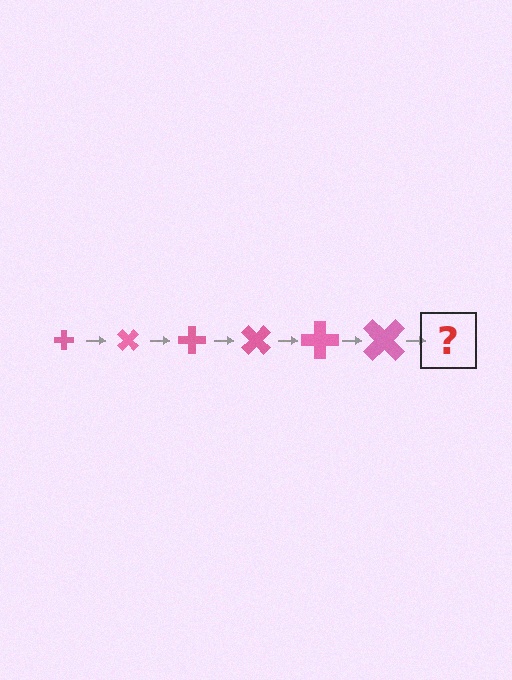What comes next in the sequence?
The next element should be a cross, larger than the previous one and rotated 270 degrees from the start.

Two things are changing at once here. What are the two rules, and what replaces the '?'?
The two rules are that the cross grows larger each step and it rotates 45 degrees each step. The '?' should be a cross, larger than the previous one and rotated 270 degrees from the start.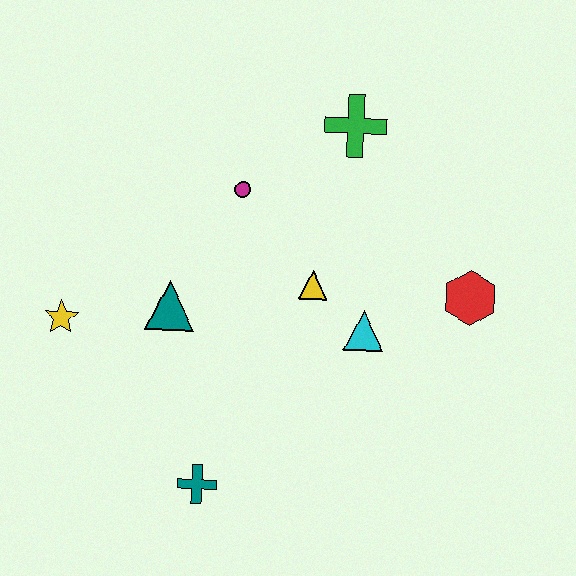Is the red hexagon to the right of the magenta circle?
Yes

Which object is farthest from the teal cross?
The green cross is farthest from the teal cross.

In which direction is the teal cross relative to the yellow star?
The teal cross is below the yellow star.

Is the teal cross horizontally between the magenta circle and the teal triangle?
Yes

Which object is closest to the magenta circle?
The yellow triangle is closest to the magenta circle.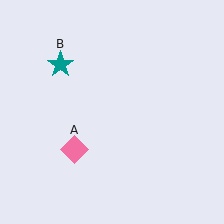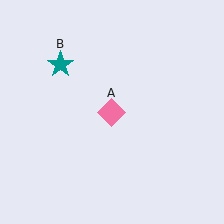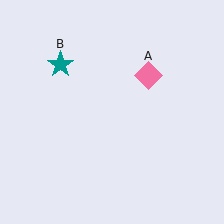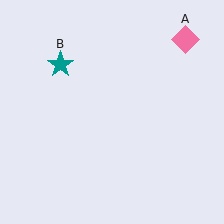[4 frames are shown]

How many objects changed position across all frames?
1 object changed position: pink diamond (object A).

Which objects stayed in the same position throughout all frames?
Teal star (object B) remained stationary.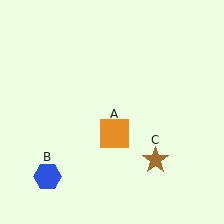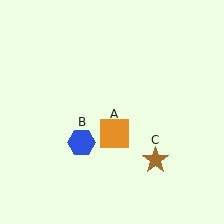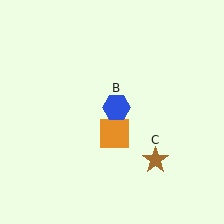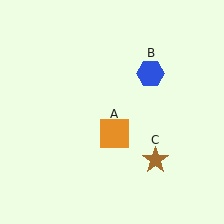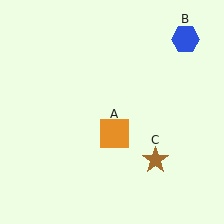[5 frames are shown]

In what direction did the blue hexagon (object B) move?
The blue hexagon (object B) moved up and to the right.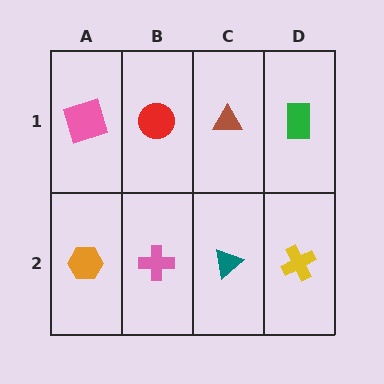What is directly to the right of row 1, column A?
A red circle.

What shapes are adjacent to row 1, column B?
A pink cross (row 2, column B), a pink square (row 1, column A), a brown triangle (row 1, column C).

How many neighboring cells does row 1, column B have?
3.